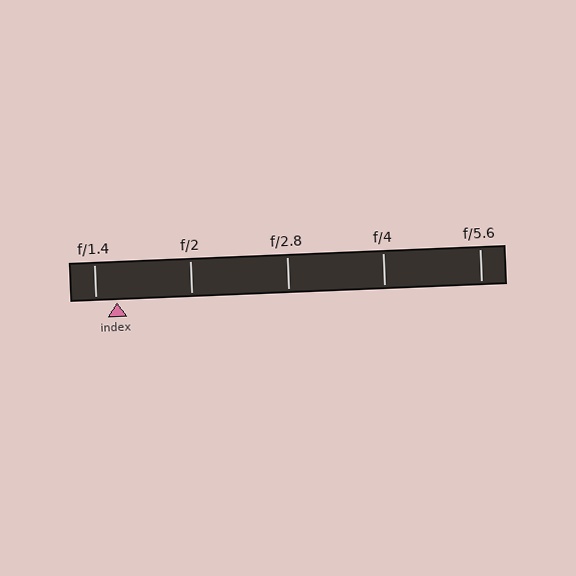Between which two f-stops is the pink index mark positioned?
The index mark is between f/1.4 and f/2.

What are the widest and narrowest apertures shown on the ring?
The widest aperture shown is f/1.4 and the narrowest is f/5.6.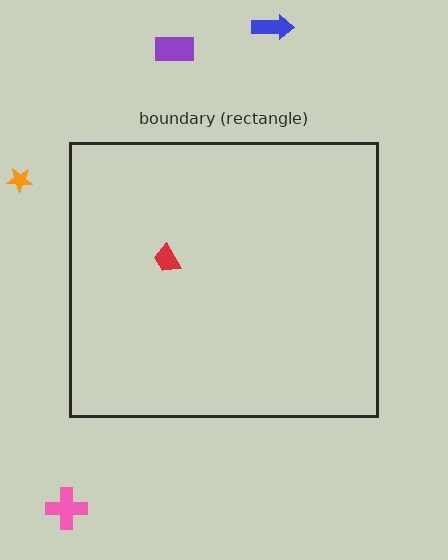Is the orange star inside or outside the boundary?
Outside.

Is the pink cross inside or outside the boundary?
Outside.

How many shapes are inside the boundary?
1 inside, 4 outside.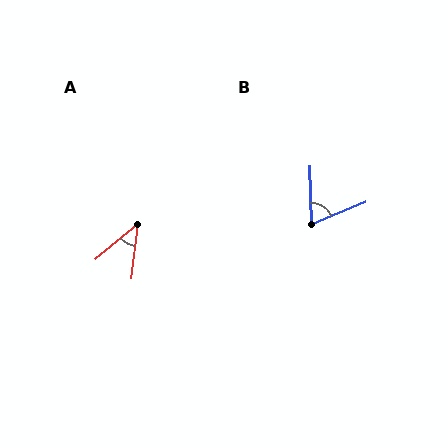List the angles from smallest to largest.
A (43°), B (69°).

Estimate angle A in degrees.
Approximately 43 degrees.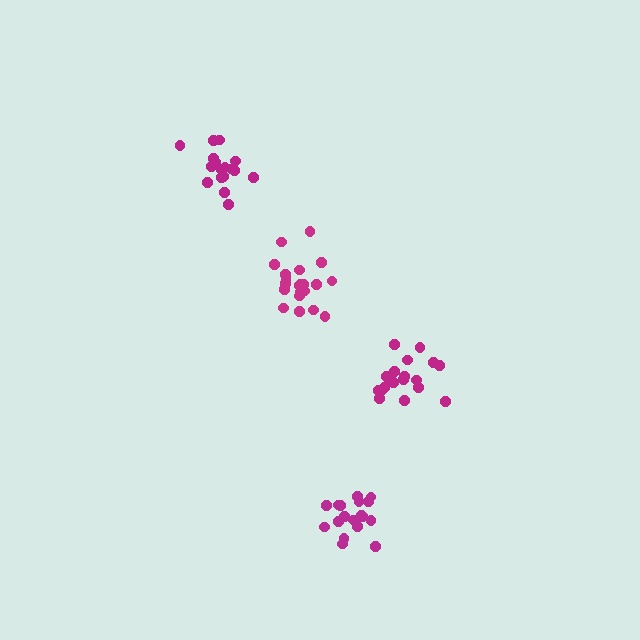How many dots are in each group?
Group 1: 18 dots, Group 2: 19 dots, Group 3: 18 dots, Group 4: 21 dots (76 total).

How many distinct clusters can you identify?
There are 4 distinct clusters.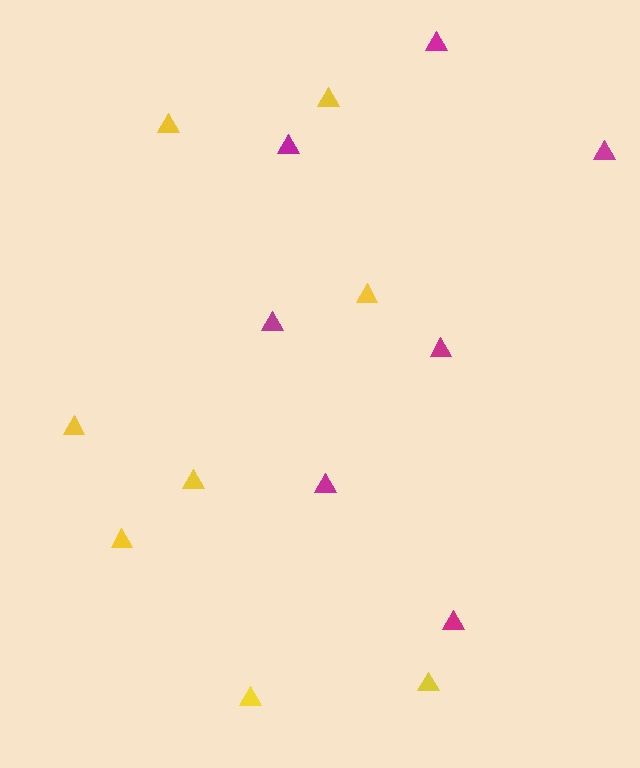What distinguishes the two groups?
There are 2 groups: one group of yellow triangles (8) and one group of magenta triangles (7).